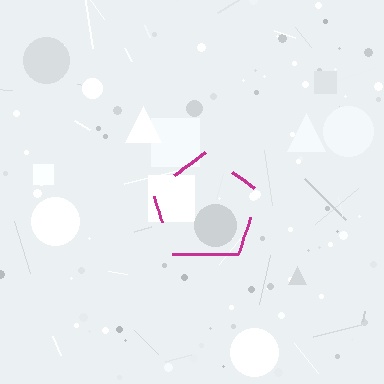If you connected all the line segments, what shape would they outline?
They would outline a pentagon.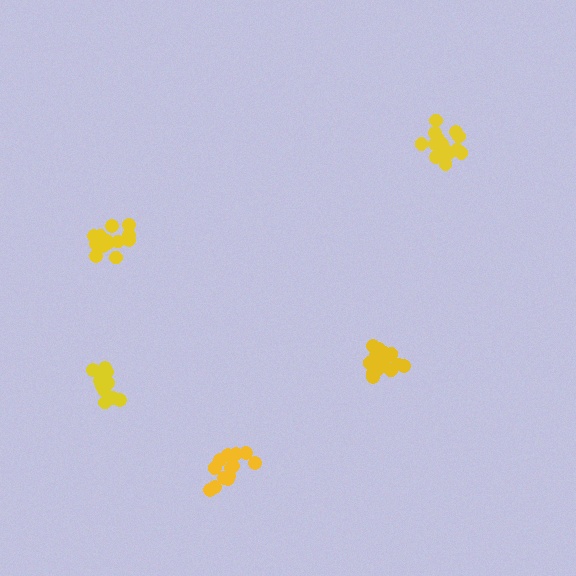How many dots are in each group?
Group 1: 13 dots, Group 2: 16 dots, Group 3: 12 dots, Group 4: 17 dots, Group 5: 14 dots (72 total).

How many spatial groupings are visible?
There are 5 spatial groupings.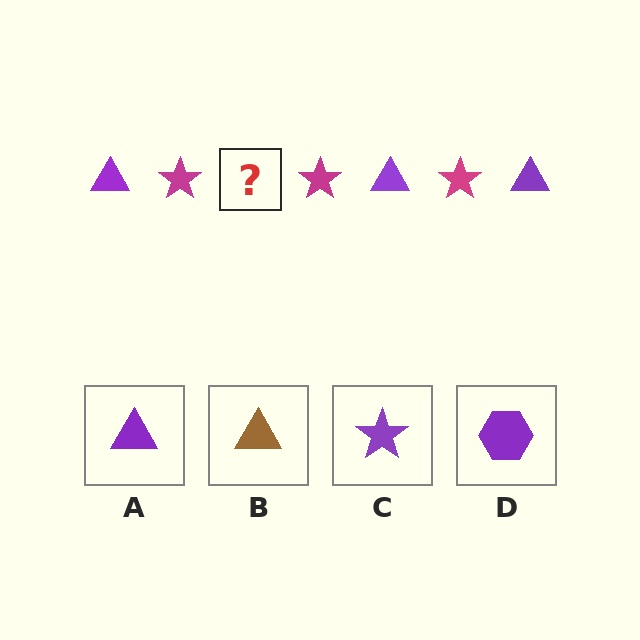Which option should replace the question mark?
Option A.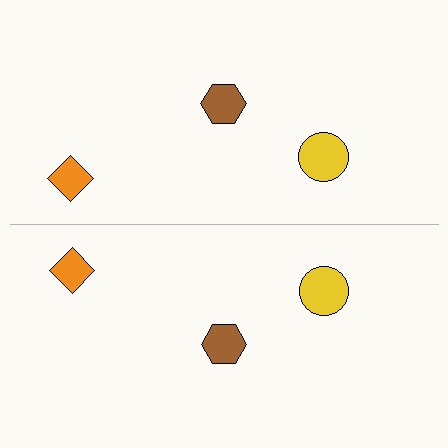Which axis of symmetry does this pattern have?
The pattern has a horizontal axis of symmetry running through the center of the image.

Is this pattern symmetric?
Yes, this pattern has bilateral (reflection) symmetry.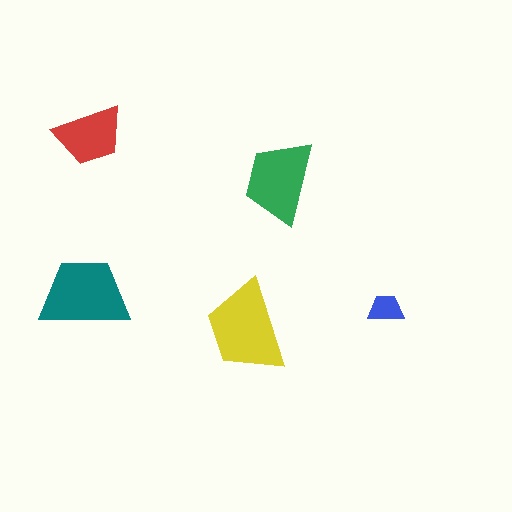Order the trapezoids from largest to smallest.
the yellow one, the teal one, the green one, the red one, the blue one.